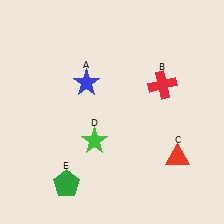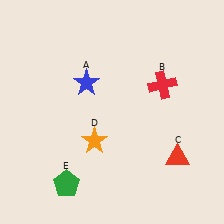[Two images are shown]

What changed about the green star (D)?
In Image 1, D is green. In Image 2, it changed to orange.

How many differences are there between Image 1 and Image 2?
There is 1 difference between the two images.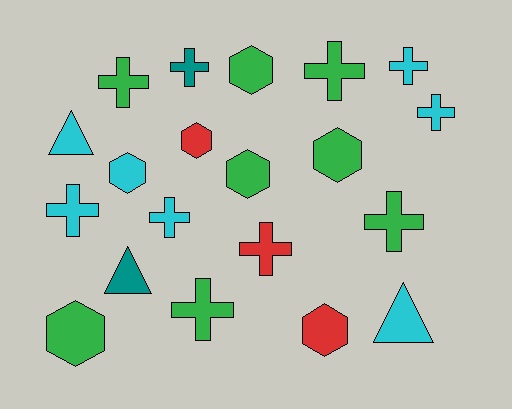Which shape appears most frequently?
Cross, with 10 objects.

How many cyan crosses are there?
There are 4 cyan crosses.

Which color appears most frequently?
Green, with 8 objects.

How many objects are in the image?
There are 20 objects.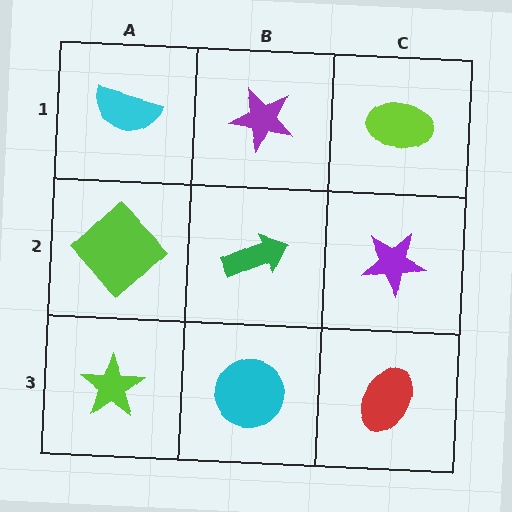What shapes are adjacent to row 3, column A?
A lime diamond (row 2, column A), a cyan circle (row 3, column B).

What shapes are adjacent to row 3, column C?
A purple star (row 2, column C), a cyan circle (row 3, column B).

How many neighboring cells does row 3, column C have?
2.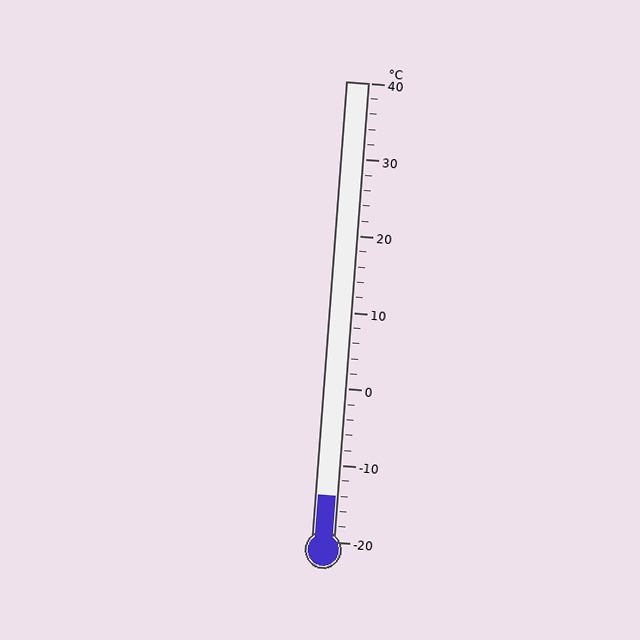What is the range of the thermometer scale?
The thermometer scale ranges from -20°C to 40°C.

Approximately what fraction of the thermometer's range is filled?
The thermometer is filled to approximately 10% of its range.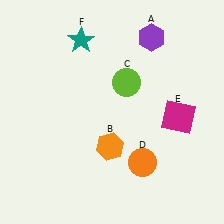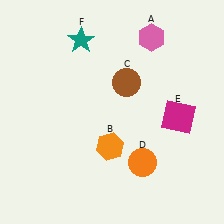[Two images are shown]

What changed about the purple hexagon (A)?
In Image 1, A is purple. In Image 2, it changed to pink.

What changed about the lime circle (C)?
In Image 1, C is lime. In Image 2, it changed to brown.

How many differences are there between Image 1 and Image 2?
There are 2 differences between the two images.